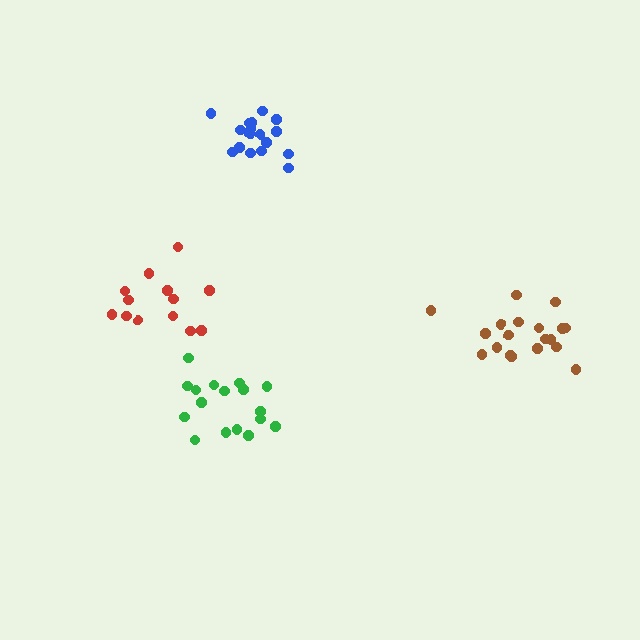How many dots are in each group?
Group 1: 17 dots, Group 2: 17 dots, Group 3: 13 dots, Group 4: 19 dots (66 total).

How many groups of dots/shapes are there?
There are 4 groups.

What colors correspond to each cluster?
The clusters are colored: green, blue, red, brown.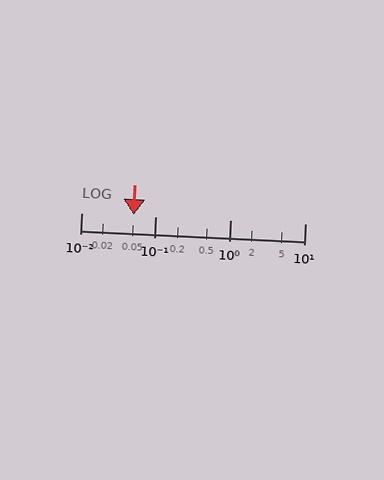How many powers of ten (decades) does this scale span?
The scale spans 3 decades, from 0.01 to 10.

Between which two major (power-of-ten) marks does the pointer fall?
The pointer is between 0.01 and 0.1.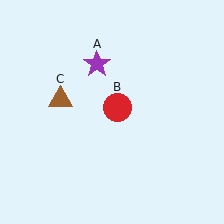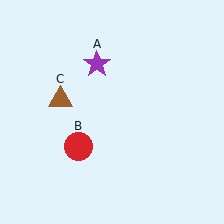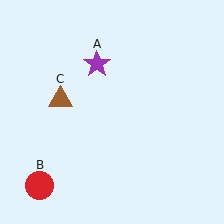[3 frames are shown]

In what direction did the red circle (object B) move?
The red circle (object B) moved down and to the left.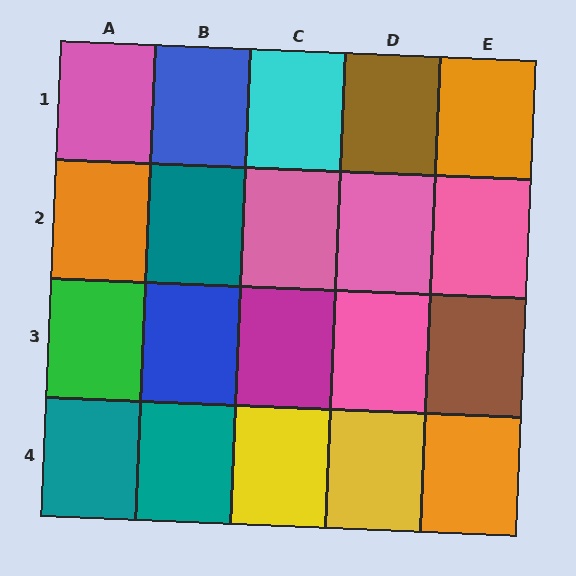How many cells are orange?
3 cells are orange.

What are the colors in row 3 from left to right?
Green, blue, magenta, pink, brown.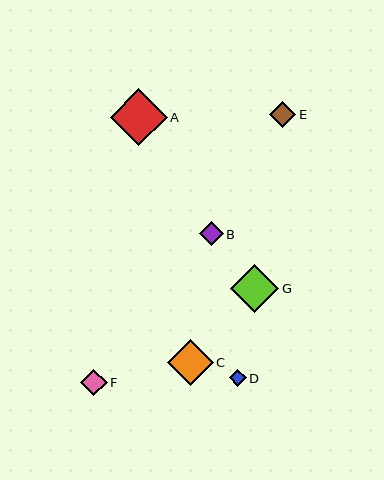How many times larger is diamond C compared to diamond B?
Diamond C is approximately 1.9 times the size of diamond B.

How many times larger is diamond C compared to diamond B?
Diamond C is approximately 1.9 times the size of diamond B.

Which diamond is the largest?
Diamond A is the largest with a size of approximately 57 pixels.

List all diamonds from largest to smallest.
From largest to smallest: A, G, C, F, E, B, D.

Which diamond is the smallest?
Diamond D is the smallest with a size of approximately 16 pixels.